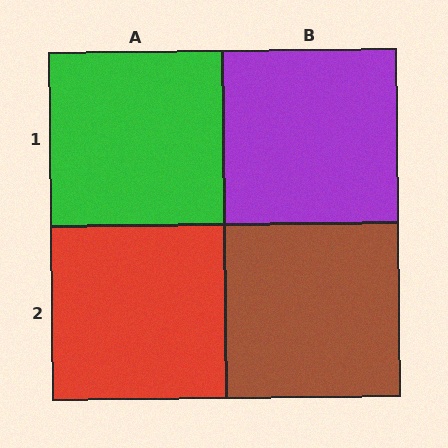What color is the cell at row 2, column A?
Red.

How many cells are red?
1 cell is red.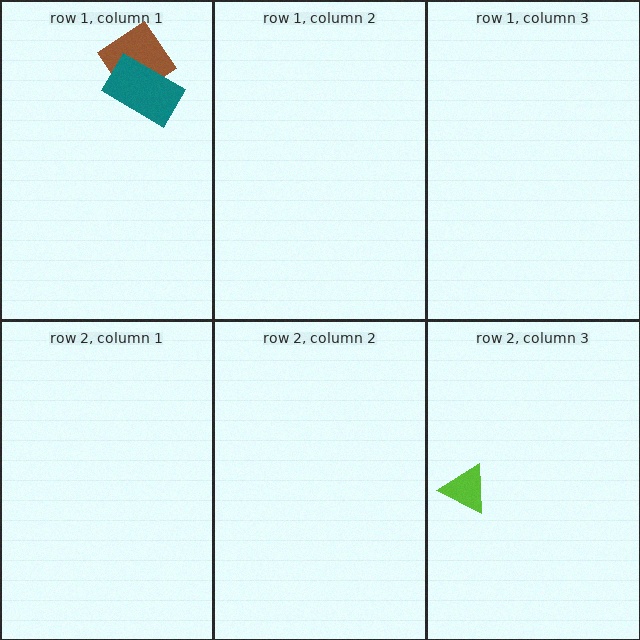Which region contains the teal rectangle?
The row 1, column 1 region.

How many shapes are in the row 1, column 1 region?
2.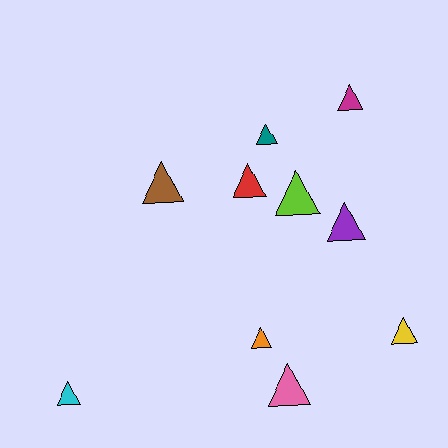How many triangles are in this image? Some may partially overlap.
There are 10 triangles.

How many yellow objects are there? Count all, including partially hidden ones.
There is 1 yellow object.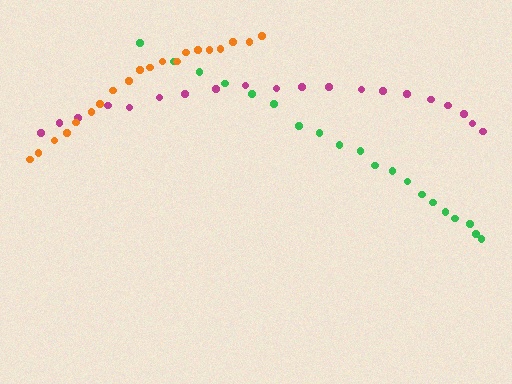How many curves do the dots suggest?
There are 3 distinct paths.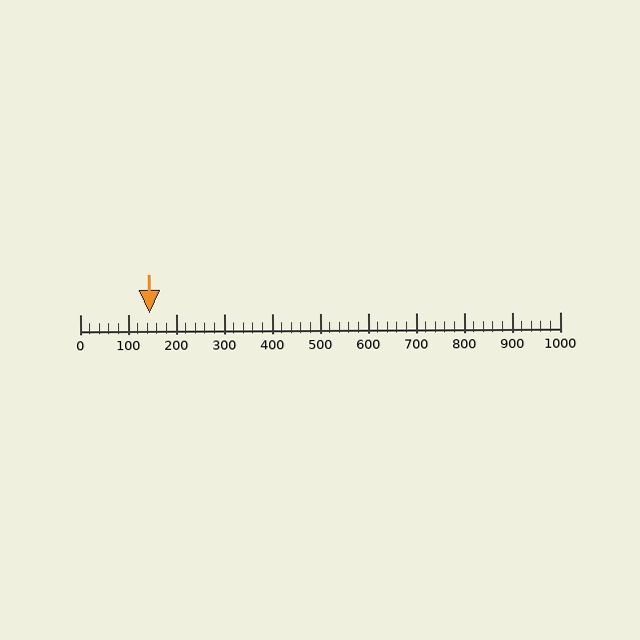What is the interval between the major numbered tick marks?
The major tick marks are spaced 100 units apart.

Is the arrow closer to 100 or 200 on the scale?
The arrow is closer to 100.